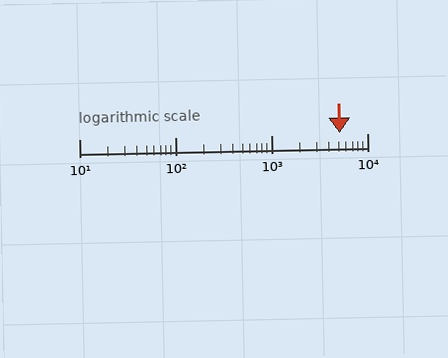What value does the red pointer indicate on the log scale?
The pointer indicates approximately 5200.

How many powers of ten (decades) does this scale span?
The scale spans 3 decades, from 10 to 10000.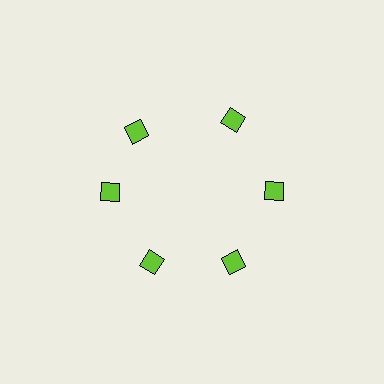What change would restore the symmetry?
The symmetry would be restored by rotating it back into even spacing with its neighbors so that all 6 diamonds sit at equal angles and equal distance from the center.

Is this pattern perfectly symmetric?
No. The 6 lime diamonds are arranged in a ring, but one element near the 11 o'clock position is rotated out of alignment along the ring, breaking the 6-fold rotational symmetry.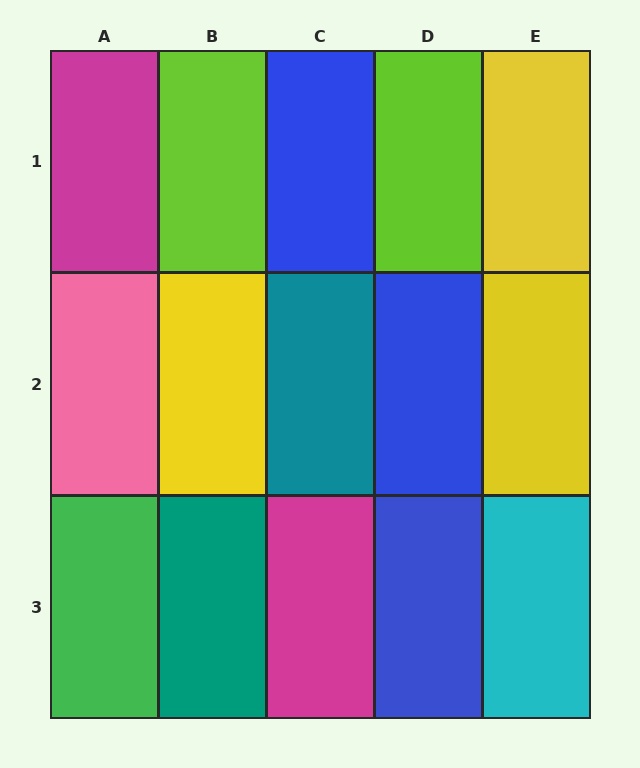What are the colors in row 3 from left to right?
Green, teal, magenta, blue, cyan.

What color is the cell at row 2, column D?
Blue.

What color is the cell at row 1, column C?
Blue.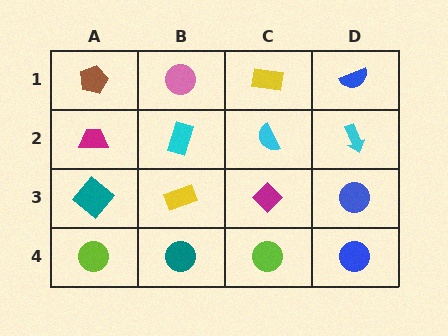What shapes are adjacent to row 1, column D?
A cyan arrow (row 2, column D), a yellow rectangle (row 1, column C).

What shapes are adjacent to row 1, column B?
A cyan rectangle (row 2, column B), a brown pentagon (row 1, column A), a yellow rectangle (row 1, column C).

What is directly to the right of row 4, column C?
A blue circle.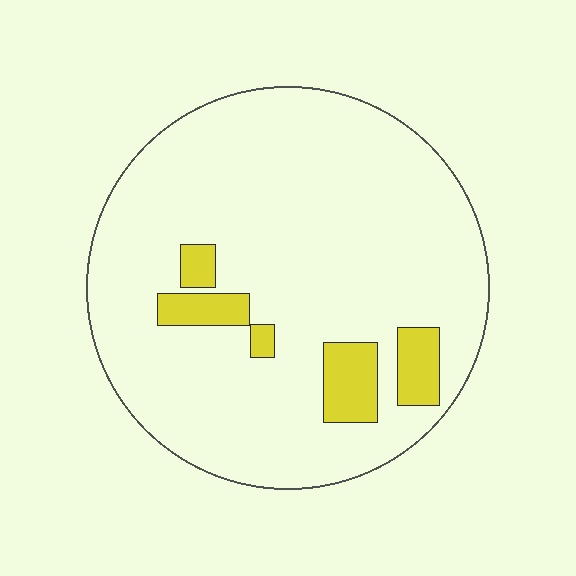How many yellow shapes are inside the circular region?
5.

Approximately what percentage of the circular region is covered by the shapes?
Approximately 10%.